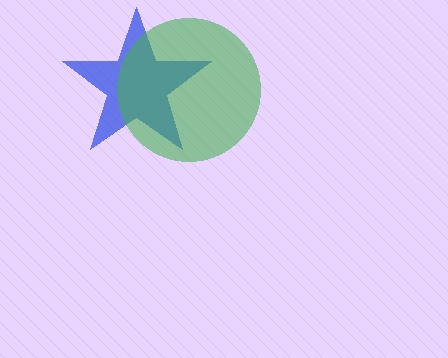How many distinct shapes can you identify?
There are 2 distinct shapes: a blue star, a green circle.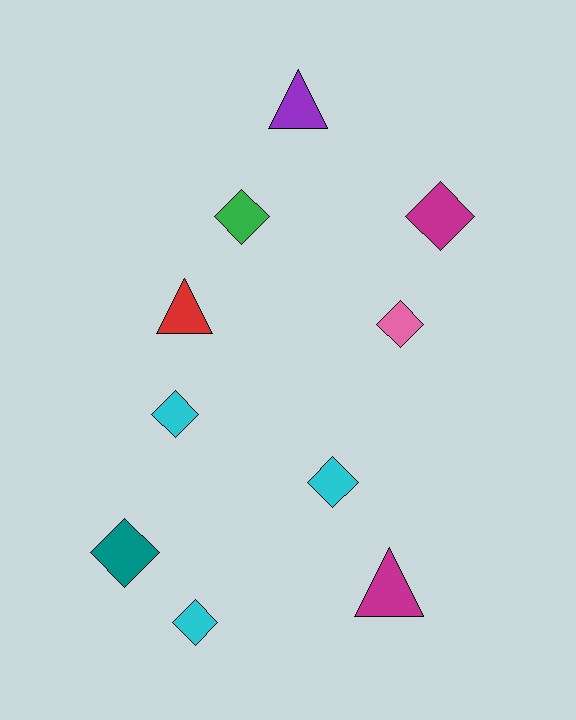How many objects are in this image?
There are 10 objects.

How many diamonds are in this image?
There are 7 diamonds.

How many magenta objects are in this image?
There are 2 magenta objects.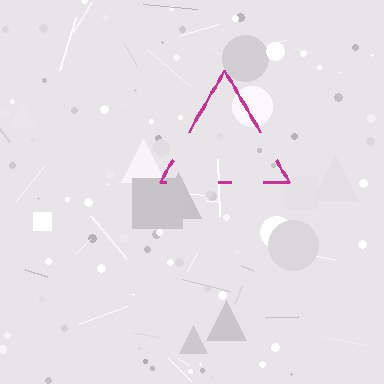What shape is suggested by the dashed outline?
The dashed outline suggests a triangle.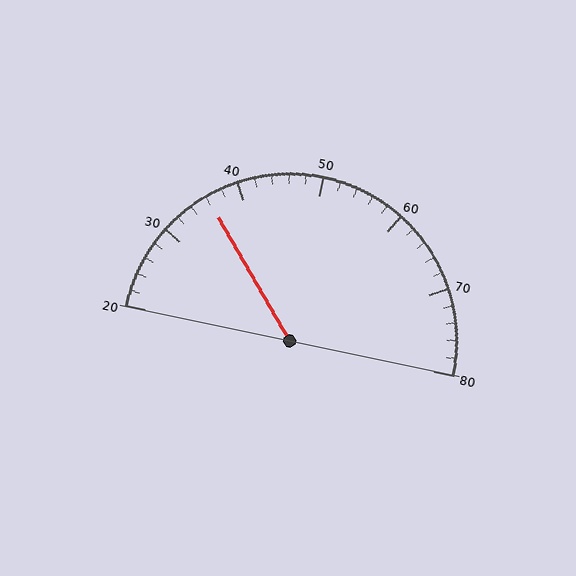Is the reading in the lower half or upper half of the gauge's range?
The reading is in the lower half of the range (20 to 80).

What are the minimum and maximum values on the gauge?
The gauge ranges from 20 to 80.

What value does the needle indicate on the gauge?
The needle indicates approximately 36.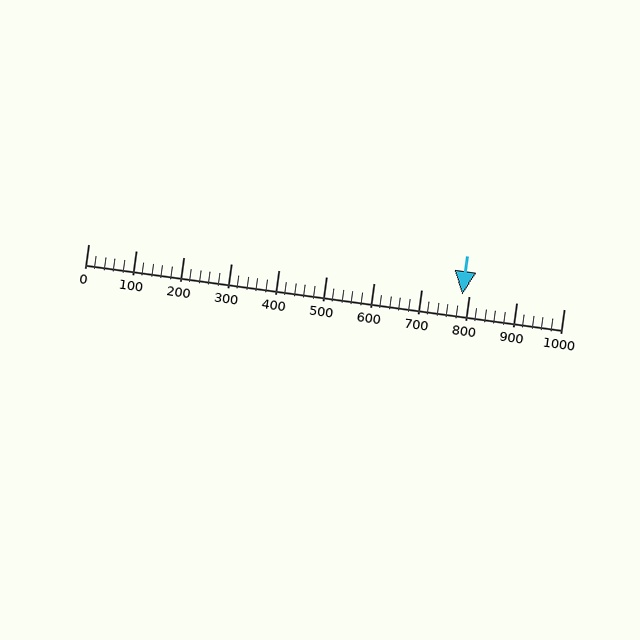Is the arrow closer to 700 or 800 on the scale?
The arrow is closer to 800.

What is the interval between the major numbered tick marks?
The major tick marks are spaced 100 units apart.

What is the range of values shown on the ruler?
The ruler shows values from 0 to 1000.